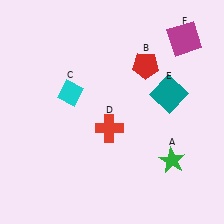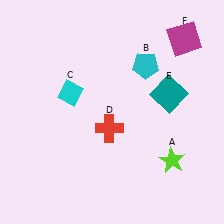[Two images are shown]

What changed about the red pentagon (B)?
In Image 1, B is red. In Image 2, it changed to cyan.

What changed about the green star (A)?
In Image 1, A is green. In Image 2, it changed to lime.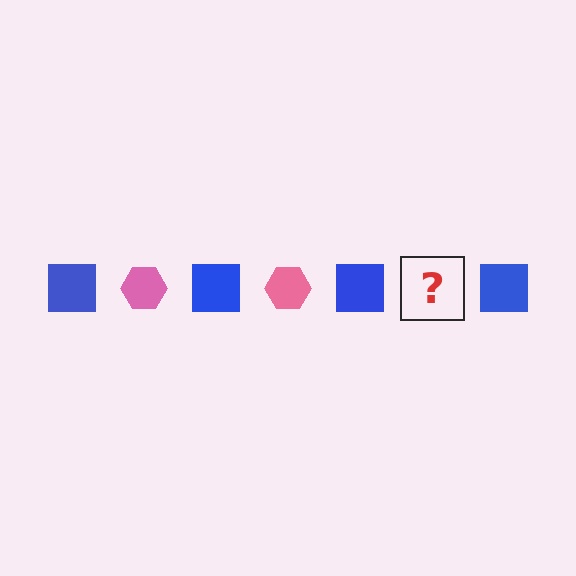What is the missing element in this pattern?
The missing element is a pink hexagon.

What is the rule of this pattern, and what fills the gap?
The rule is that the pattern alternates between blue square and pink hexagon. The gap should be filled with a pink hexagon.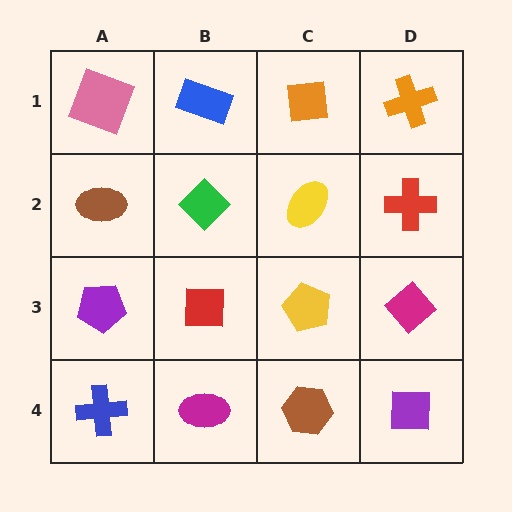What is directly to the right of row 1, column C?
An orange cross.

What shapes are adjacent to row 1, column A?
A brown ellipse (row 2, column A), a blue rectangle (row 1, column B).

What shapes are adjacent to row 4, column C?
A yellow pentagon (row 3, column C), a magenta ellipse (row 4, column B), a purple square (row 4, column D).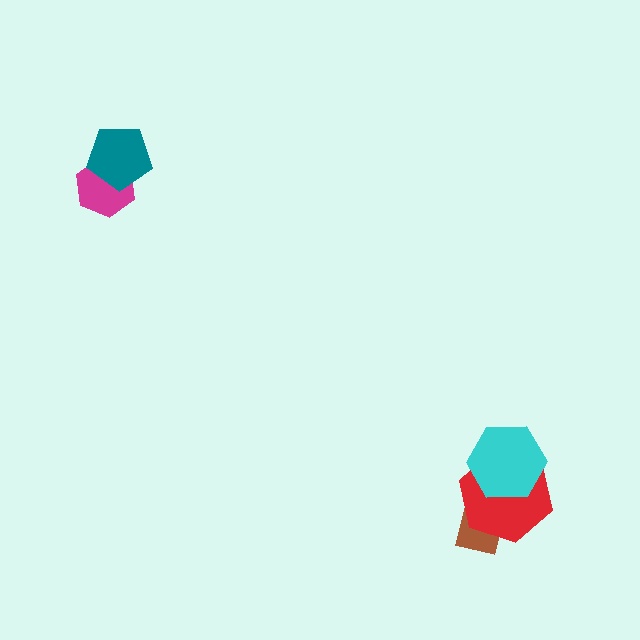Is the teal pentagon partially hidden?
No, no other shape covers it.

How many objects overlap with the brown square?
1 object overlaps with the brown square.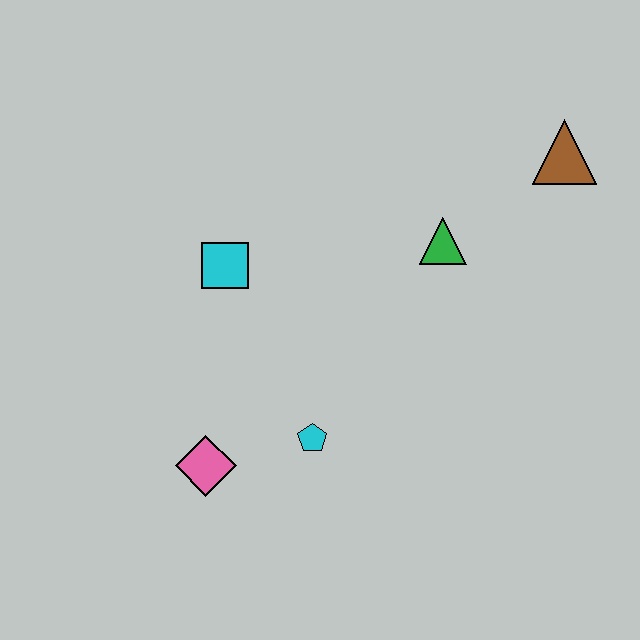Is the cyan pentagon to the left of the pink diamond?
No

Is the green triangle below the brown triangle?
Yes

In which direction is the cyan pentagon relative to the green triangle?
The cyan pentagon is below the green triangle.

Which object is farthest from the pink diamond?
The brown triangle is farthest from the pink diamond.